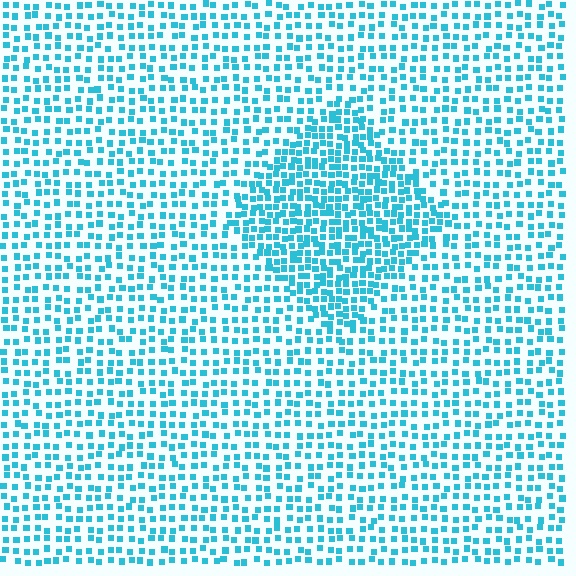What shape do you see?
I see a diamond.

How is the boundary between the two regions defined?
The boundary is defined by a change in element density (approximately 1.8x ratio). All elements are the same color, size, and shape.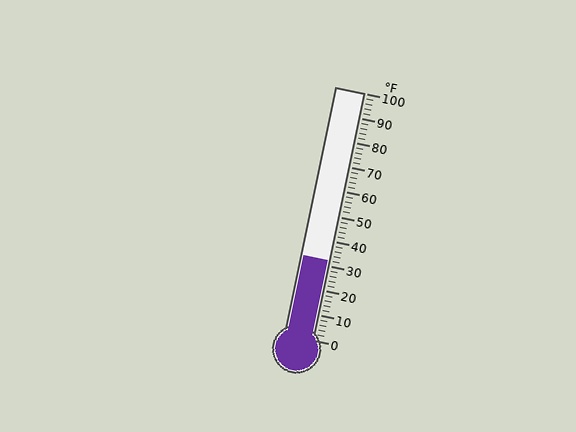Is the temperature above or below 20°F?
The temperature is above 20°F.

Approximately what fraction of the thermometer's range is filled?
The thermometer is filled to approximately 30% of its range.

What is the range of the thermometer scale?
The thermometer scale ranges from 0°F to 100°F.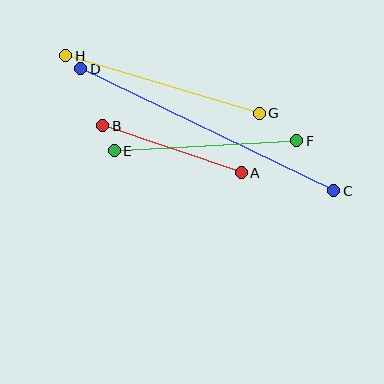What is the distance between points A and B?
The distance is approximately 146 pixels.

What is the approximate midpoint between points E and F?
The midpoint is at approximately (205, 146) pixels.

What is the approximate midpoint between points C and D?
The midpoint is at approximately (207, 130) pixels.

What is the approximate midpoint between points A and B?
The midpoint is at approximately (172, 149) pixels.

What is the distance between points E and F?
The distance is approximately 183 pixels.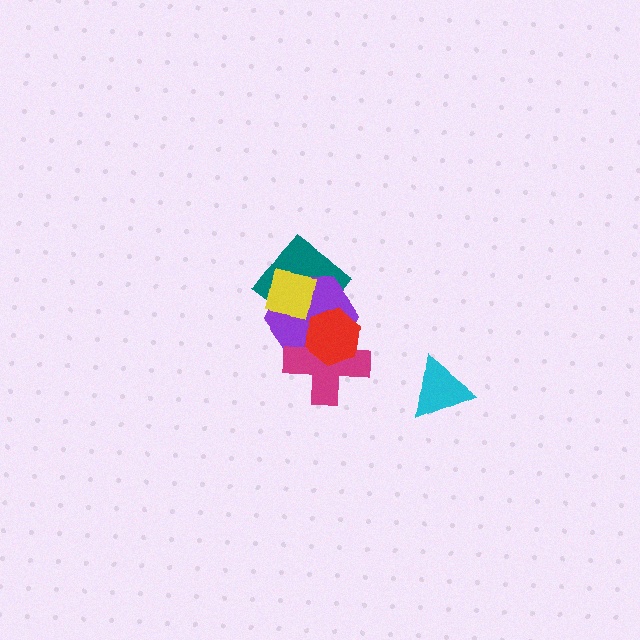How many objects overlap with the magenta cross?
3 objects overlap with the magenta cross.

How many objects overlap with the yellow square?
2 objects overlap with the yellow square.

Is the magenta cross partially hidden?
Yes, it is partially covered by another shape.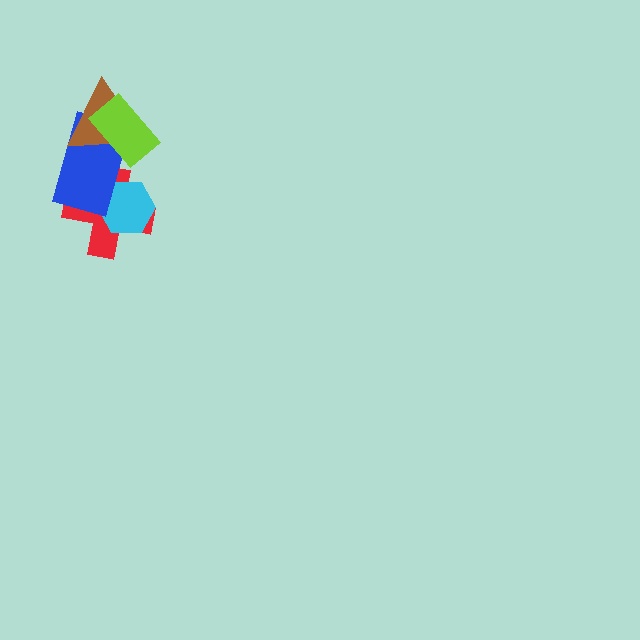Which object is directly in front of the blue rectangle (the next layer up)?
The brown triangle is directly in front of the blue rectangle.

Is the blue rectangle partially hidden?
Yes, it is partially covered by another shape.